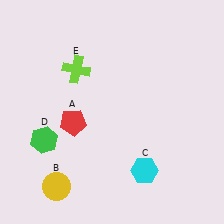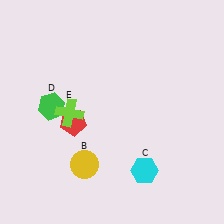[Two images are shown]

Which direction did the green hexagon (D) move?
The green hexagon (D) moved up.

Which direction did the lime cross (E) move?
The lime cross (E) moved down.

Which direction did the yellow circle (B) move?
The yellow circle (B) moved right.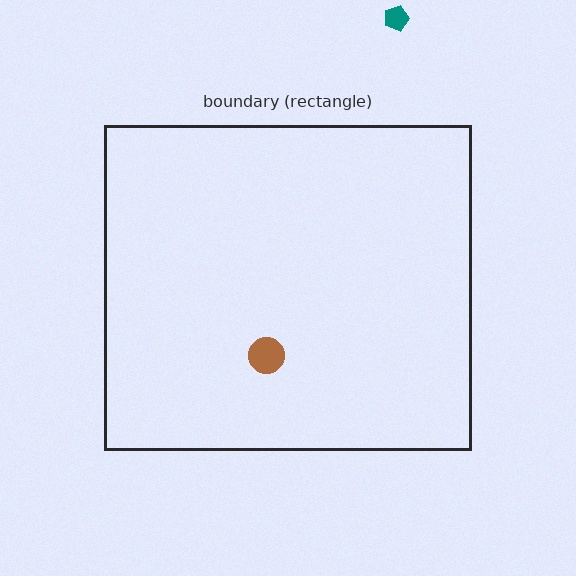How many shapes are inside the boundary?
1 inside, 1 outside.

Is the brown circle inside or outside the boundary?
Inside.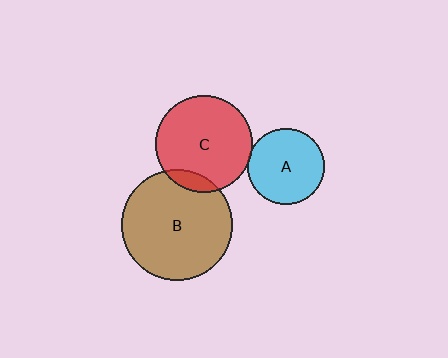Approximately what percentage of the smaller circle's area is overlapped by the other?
Approximately 5%.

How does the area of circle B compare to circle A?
Approximately 2.1 times.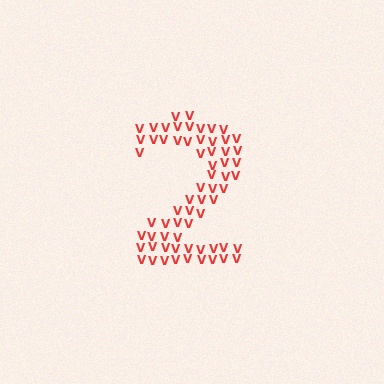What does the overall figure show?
The overall figure shows the digit 2.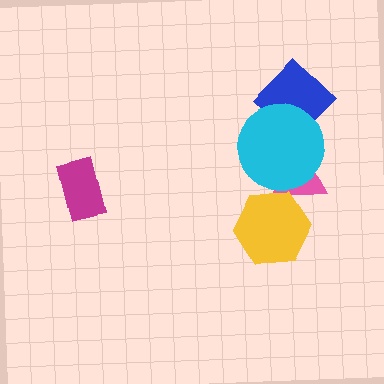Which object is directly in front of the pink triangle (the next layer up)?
The yellow hexagon is directly in front of the pink triangle.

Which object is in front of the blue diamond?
The cyan circle is in front of the blue diamond.